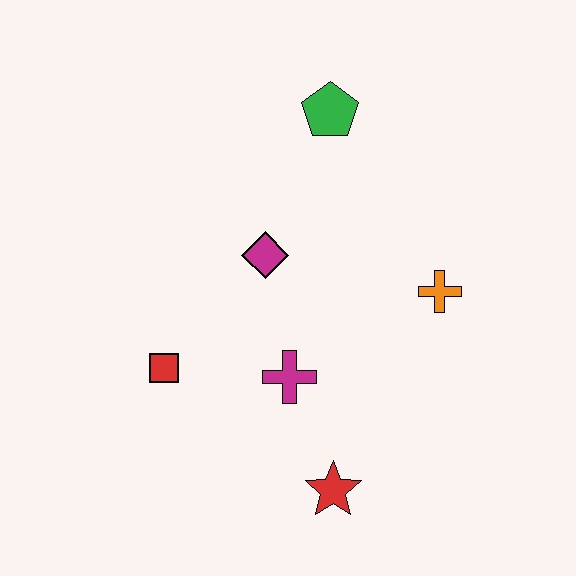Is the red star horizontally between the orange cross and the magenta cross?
Yes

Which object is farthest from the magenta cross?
The green pentagon is farthest from the magenta cross.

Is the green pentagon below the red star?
No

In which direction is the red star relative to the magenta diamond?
The red star is below the magenta diamond.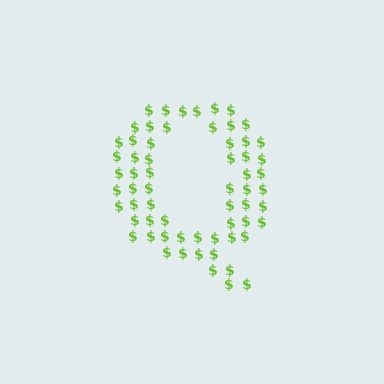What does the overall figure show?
The overall figure shows the letter Q.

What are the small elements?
The small elements are dollar signs.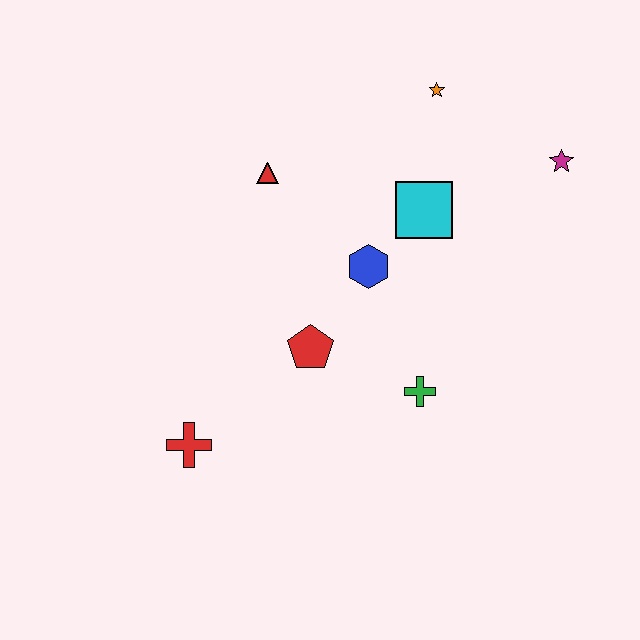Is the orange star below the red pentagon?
No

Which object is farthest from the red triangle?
The magenta star is farthest from the red triangle.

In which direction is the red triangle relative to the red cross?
The red triangle is above the red cross.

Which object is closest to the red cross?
The red pentagon is closest to the red cross.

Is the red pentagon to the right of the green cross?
No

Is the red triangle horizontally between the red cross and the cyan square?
Yes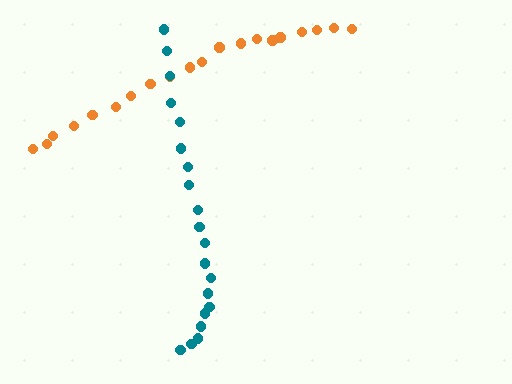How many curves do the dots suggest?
There are 2 distinct paths.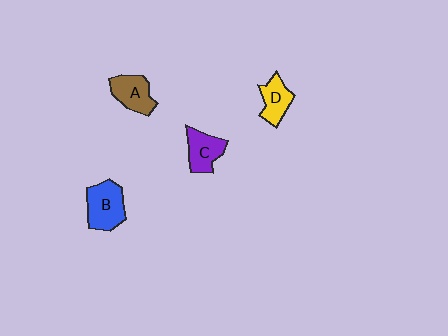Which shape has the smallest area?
Shape D (yellow).